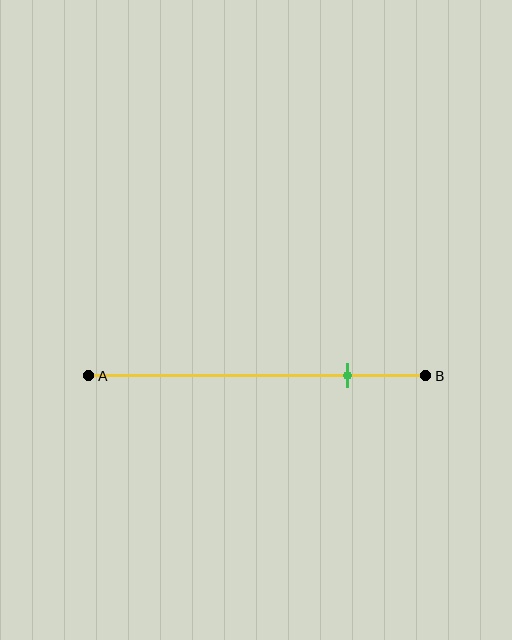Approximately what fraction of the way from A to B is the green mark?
The green mark is approximately 75% of the way from A to B.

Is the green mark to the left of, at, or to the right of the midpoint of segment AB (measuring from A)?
The green mark is to the right of the midpoint of segment AB.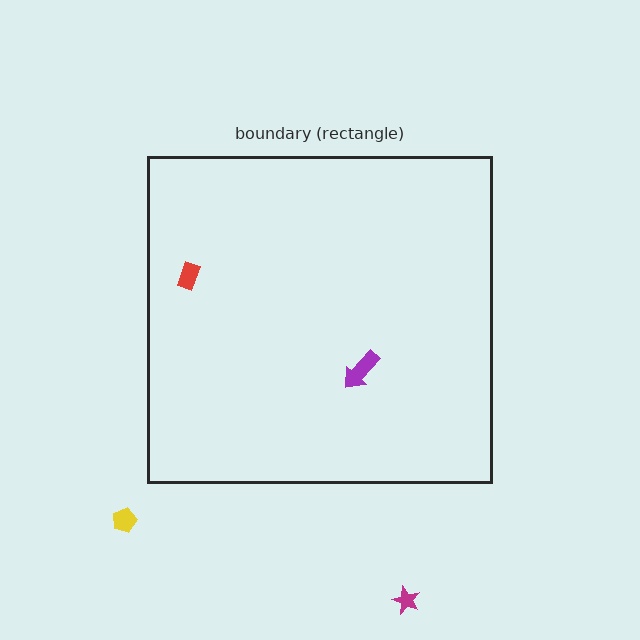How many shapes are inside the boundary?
2 inside, 2 outside.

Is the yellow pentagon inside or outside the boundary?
Outside.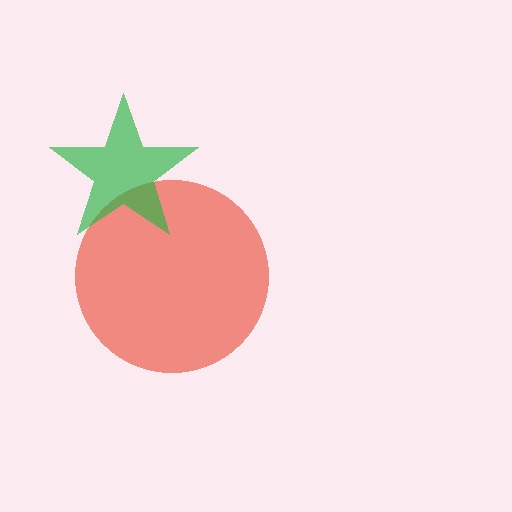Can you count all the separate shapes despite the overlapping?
Yes, there are 2 separate shapes.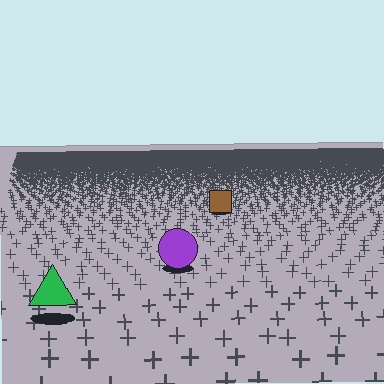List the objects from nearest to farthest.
From nearest to farthest: the green triangle, the purple circle, the brown square.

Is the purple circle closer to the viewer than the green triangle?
No. The green triangle is closer — you can tell from the texture gradient: the ground texture is coarser near it.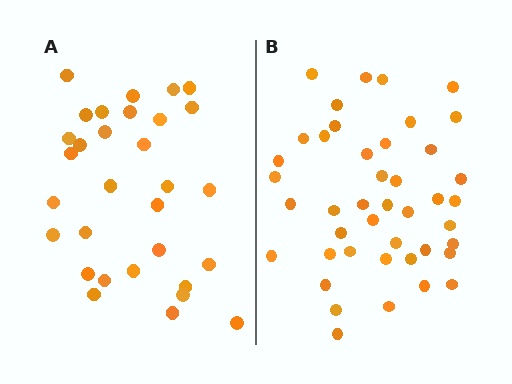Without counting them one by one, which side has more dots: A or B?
Region B (the right region) has more dots.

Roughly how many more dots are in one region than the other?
Region B has roughly 12 or so more dots than region A.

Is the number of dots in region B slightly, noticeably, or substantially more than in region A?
Region B has noticeably more, but not dramatically so. The ratio is roughly 1.4 to 1.